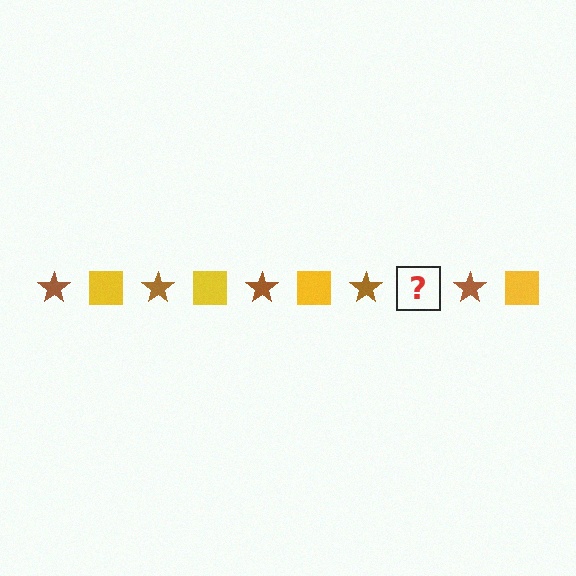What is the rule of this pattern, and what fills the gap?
The rule is that the pattern alternates between brown star and yellow square. The gap should be filled with a yellow square.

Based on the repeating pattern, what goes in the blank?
The blank should be a yellow square.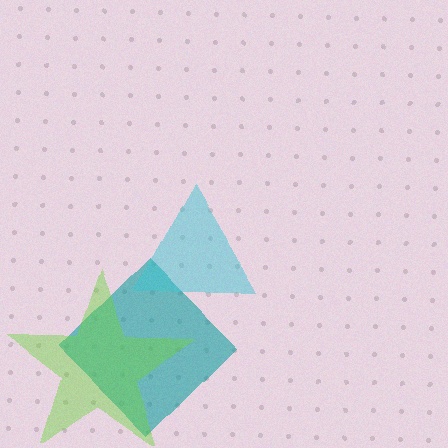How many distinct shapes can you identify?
There are 3 distinct shapes: a teal diamond, a lime star, a cyan triangle.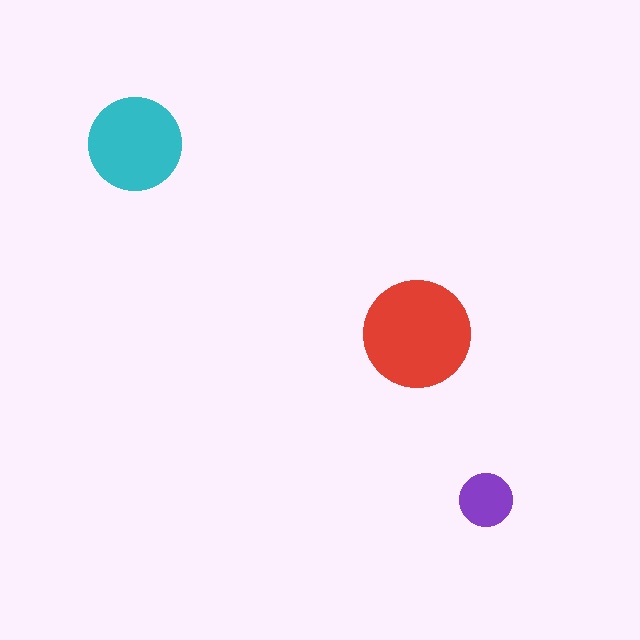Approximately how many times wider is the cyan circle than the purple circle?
About 2 times wider.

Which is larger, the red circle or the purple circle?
The red one.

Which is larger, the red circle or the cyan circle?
The red one.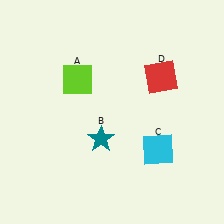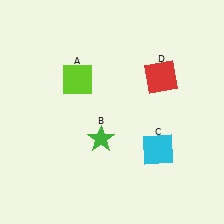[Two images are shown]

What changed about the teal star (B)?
In Image 1, B is teal. In Image 2, it changed to green.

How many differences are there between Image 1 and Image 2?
There is 1 difference between the two images.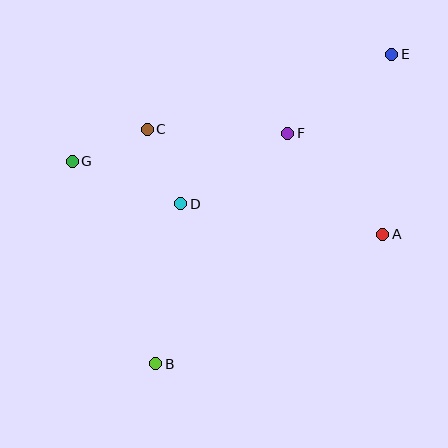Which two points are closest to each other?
Points C and G are closest to each other.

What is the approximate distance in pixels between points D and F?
The distance between D and F is approximately 128 pixels.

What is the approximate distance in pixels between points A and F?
The distance between A and F is approximately 139 pixels.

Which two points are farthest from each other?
Points B and E are farthest from each other.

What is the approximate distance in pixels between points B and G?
The distance between B and G is approximately 219 pixels.